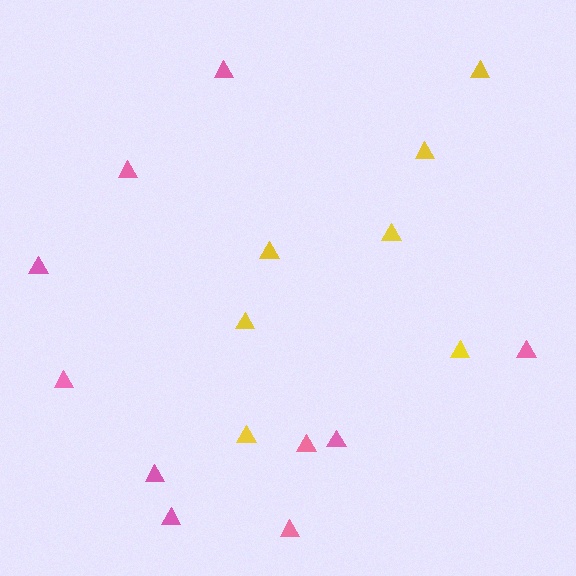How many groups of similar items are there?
There are 2 groups: one group of pink triangles (10) and one group of yellow triangles (7).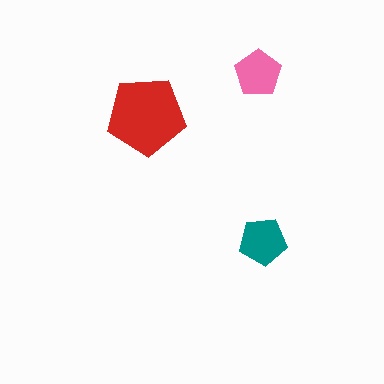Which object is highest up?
The pink pentagon is topmost.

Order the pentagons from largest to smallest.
the red one, the teal one, the pink one.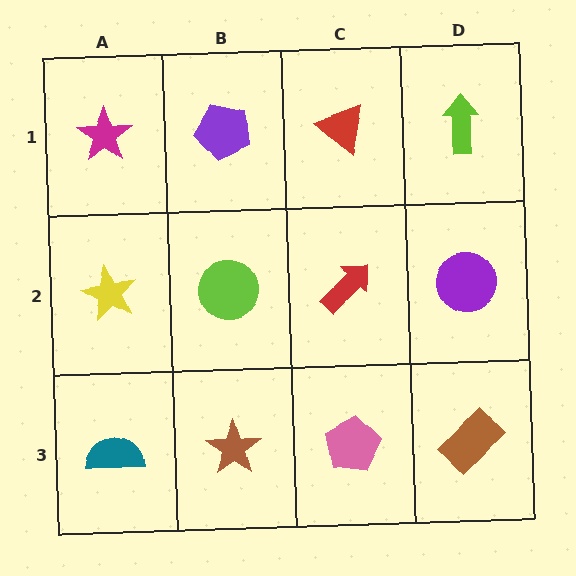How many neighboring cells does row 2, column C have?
4.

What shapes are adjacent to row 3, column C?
A red arrow (row 2, column C), a brown star (row 3, column B), a brown rectangle (row 3, column D).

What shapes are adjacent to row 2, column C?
A red triangle (row 1, column C), a pink pentagon (row 3, column C), a lime circle (row 2, column B), a purple circle (row 2, column D).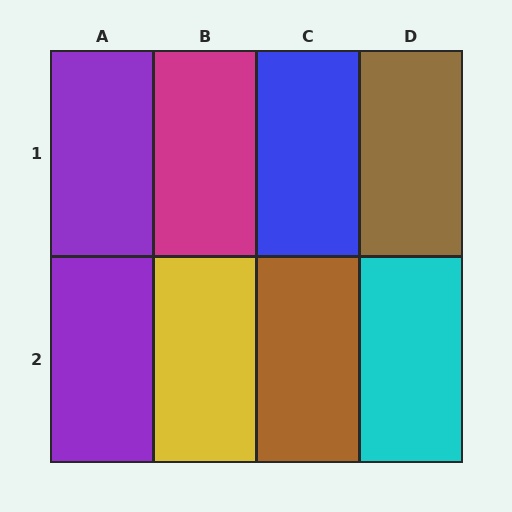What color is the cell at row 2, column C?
Brown.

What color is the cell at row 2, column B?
Yellow.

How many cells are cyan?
1 cell is cyan.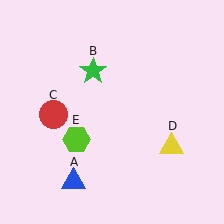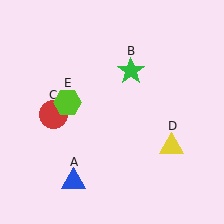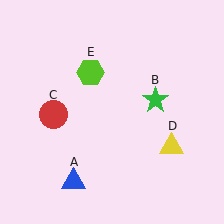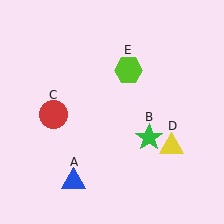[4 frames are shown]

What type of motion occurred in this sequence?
The green star (object B), lime hexagon (object E) rotated clockwise around the center of the scene.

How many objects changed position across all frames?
2 objects changed position: green star (object B), lime hexagon (object E).